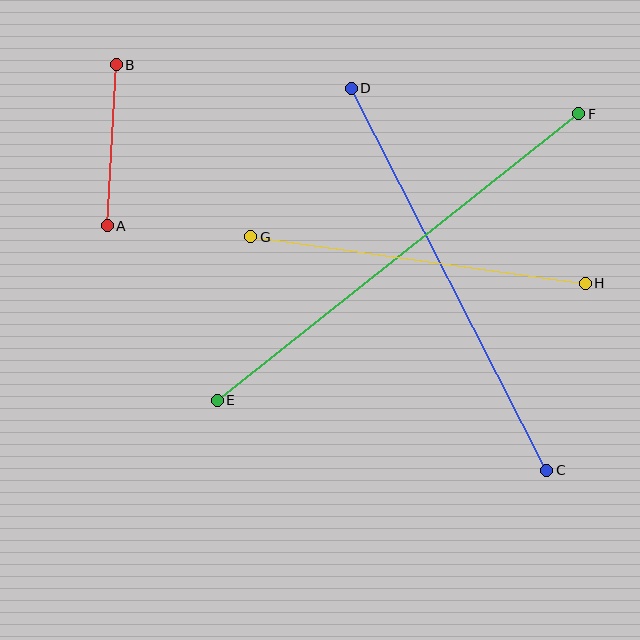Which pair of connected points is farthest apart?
Points E and F are farthest apart.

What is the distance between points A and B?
The distance is approximately 161 pixels.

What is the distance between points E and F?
The distance is approximately 461 pixels.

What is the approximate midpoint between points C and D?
The midpoint is at approximately (449, 279) pixels.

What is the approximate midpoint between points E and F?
The midpoint is at approximately (398, 257) pixels.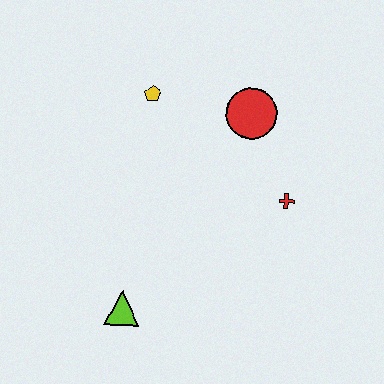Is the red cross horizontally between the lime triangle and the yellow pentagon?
No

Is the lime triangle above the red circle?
No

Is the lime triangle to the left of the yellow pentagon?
Yes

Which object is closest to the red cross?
The red circle is closest to the red cross.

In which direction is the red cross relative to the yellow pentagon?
The red cross is to the right of the yellow pentagon.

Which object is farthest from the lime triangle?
The red circle is farthest from the lime triangle.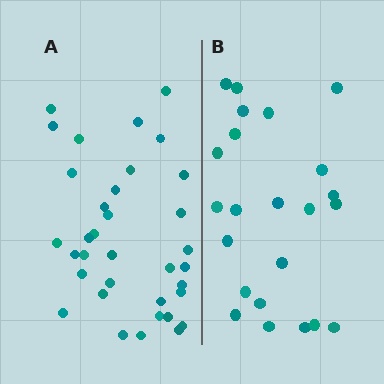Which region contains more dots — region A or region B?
Region A (the left region) has more dots.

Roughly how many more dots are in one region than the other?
Region A has roughly 12 or so more dots than region B.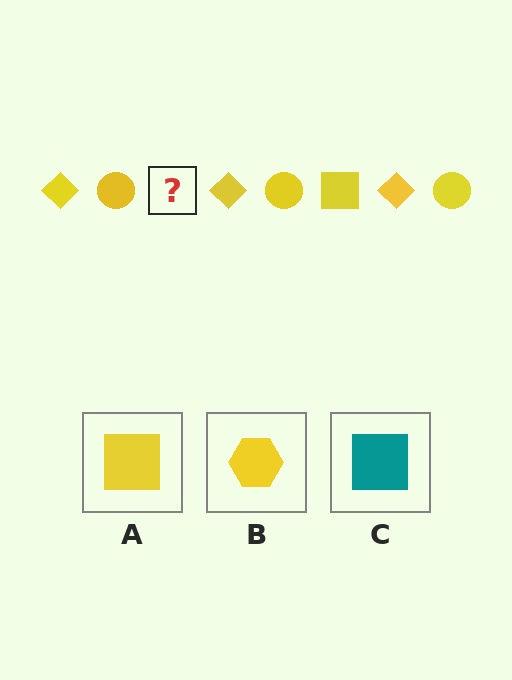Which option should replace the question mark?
Option A.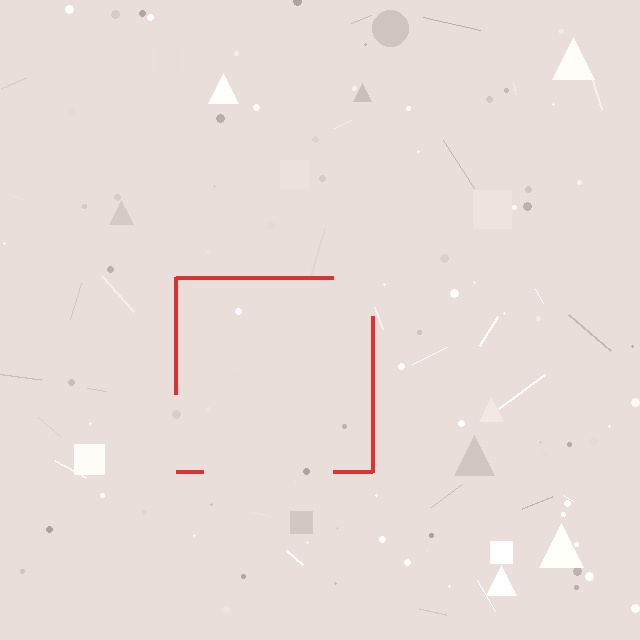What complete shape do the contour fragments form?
The contour fragments form a square.